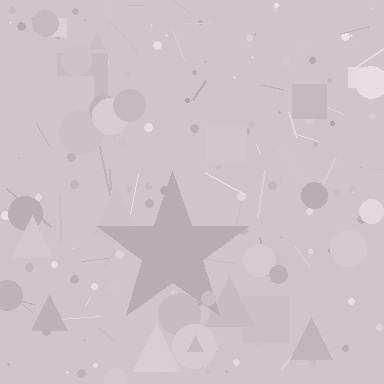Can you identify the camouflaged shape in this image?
The camouflaged shape is a star.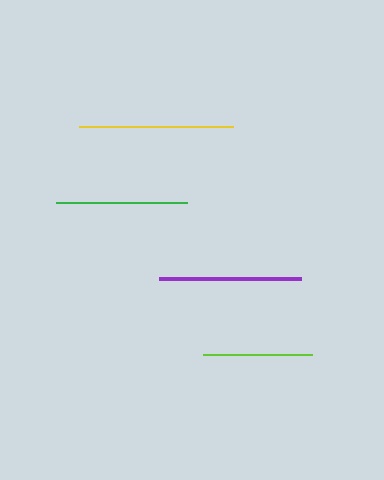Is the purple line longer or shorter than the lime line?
The purple line is longer than the lime line.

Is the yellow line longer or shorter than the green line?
The yellow line is longer than the green line.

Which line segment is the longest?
The yellow line is the longest at approximately 154 pixels.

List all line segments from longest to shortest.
From longest to shortest: yellow, purple, green, lime.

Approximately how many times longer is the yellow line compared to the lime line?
The yellow line is approximately 1.4 times the length of the lime line.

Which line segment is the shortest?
The lime line is the shortest at approximately 109 pixels.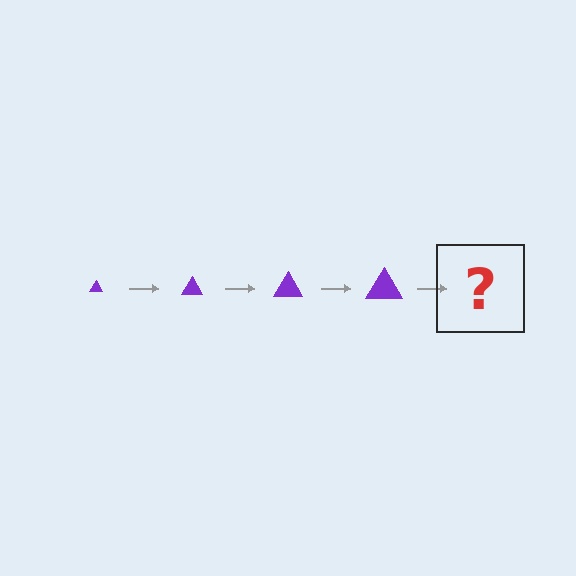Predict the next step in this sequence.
The next step is a purple triangle, larger than the previous one.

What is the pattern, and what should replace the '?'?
The pattern is that the triangle gets progressively larger each step. The '?' should be a purple triangle, larger than the previous one.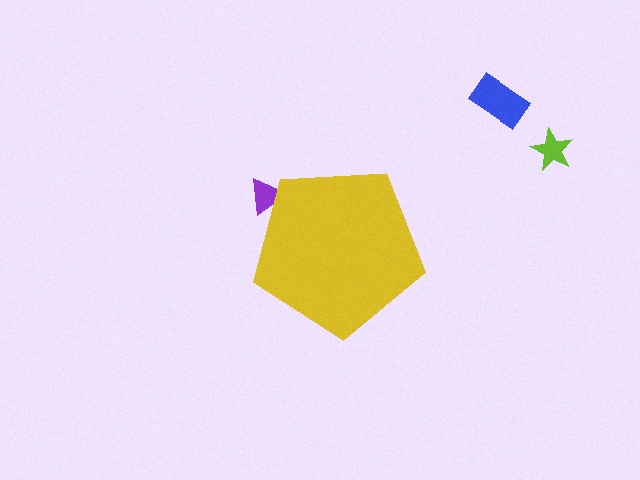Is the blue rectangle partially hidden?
No, the blue rectangle is fully visible.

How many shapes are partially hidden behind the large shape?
1 shape is partially hidden.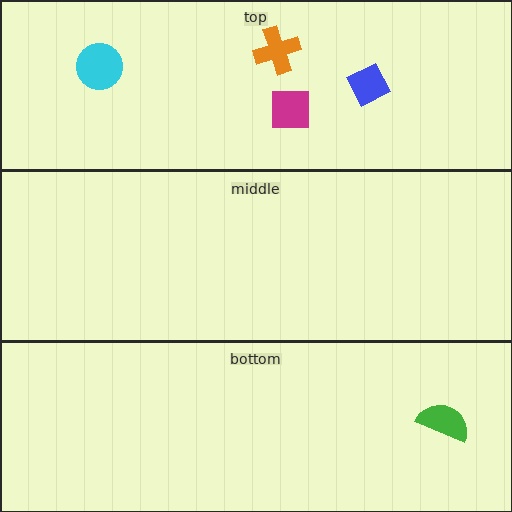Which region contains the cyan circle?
The top region.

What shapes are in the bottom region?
The green semicircle.